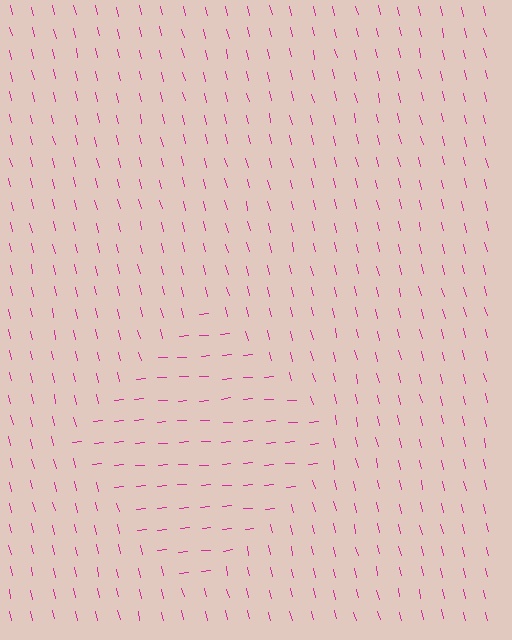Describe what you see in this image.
The image is filled with small magenta line segments. A diamond region in the image has lines oriented differently from the surrounding lines, creating a visible texture boundary.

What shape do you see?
I see a diamond.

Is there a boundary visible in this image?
Yes, there is a texture boundary formed by a change in line orientation.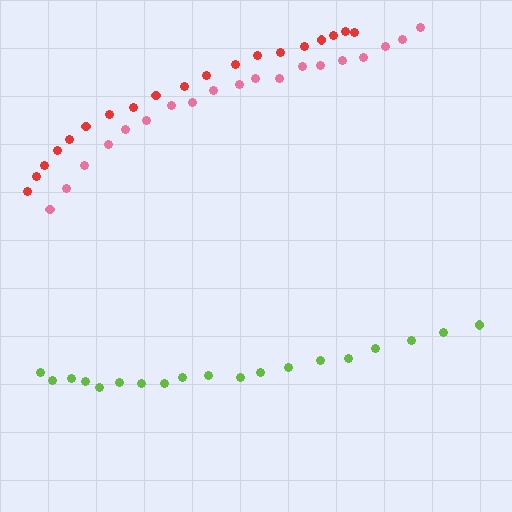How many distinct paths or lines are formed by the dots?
There are 3 distinct paths.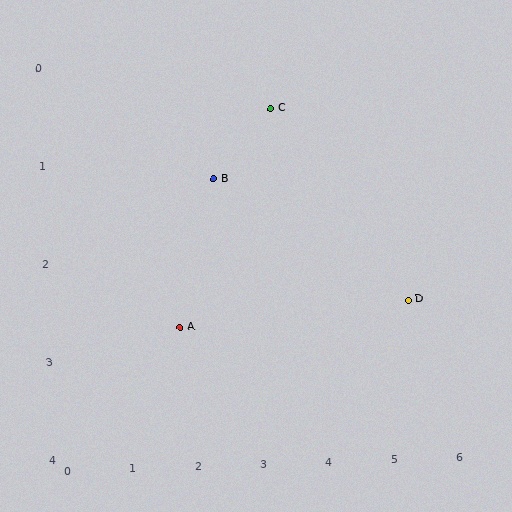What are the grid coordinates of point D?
Point D is at approximately (5.3, 2.5).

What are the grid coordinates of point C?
Point C is at approximately (3.3, 0.5).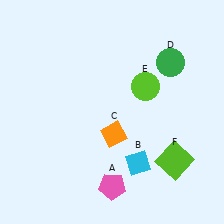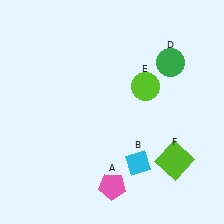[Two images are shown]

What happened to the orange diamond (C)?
The orange diamond (C) was removed in Image 2. It was in the bottom-right area of Image 1.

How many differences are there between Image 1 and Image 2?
There is 1 difference between the two images.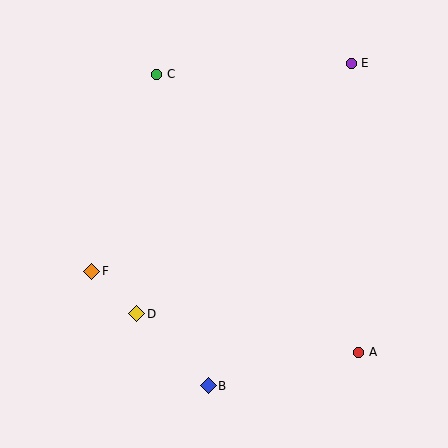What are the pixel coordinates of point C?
Point C is at (157, 74).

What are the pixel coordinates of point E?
Point E is at (351, 63).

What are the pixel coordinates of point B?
Point B is at (208, 386).